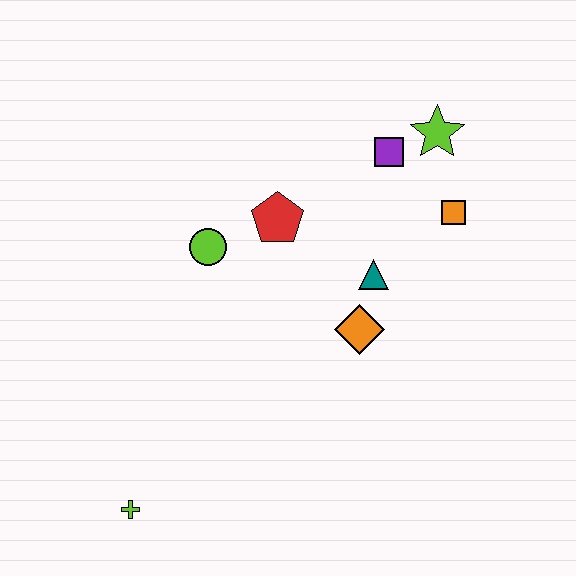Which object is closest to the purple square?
The lime star is closest to the purple square.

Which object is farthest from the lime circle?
The lime cross is farthest from the lime circle.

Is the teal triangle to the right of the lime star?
No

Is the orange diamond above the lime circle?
No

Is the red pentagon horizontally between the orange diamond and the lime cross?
Yes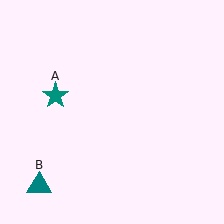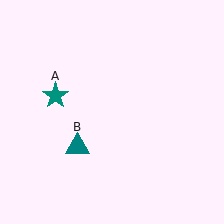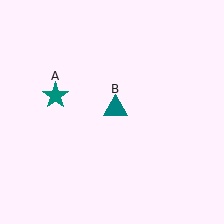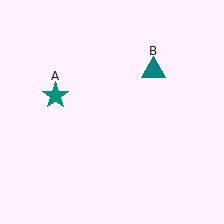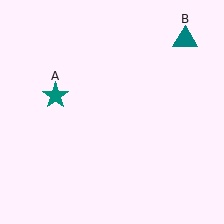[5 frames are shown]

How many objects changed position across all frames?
1 object changed position: teal triangle (object B).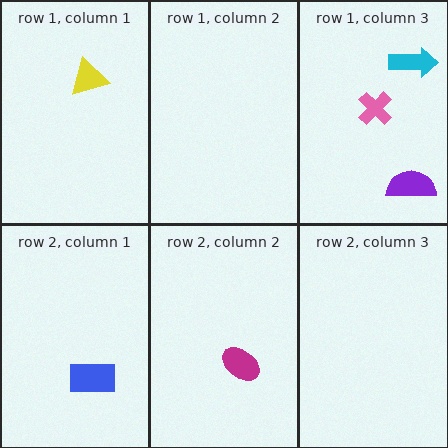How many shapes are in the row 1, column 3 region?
3.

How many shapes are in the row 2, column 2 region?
1.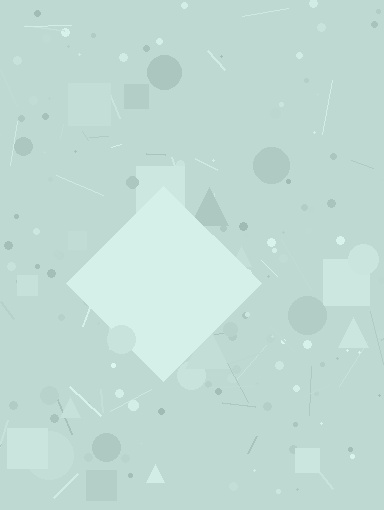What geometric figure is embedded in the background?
A diamond is embedded in the background.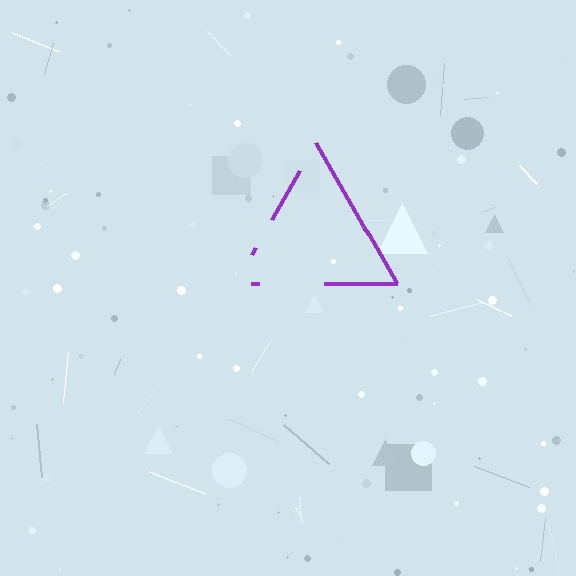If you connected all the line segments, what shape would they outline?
They would outline a triangle.